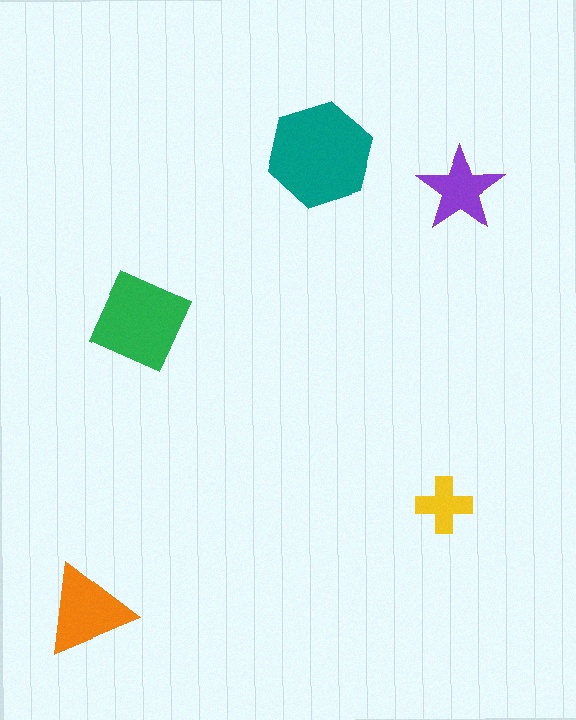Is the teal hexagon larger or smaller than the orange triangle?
Larger.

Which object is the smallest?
The yellow cross.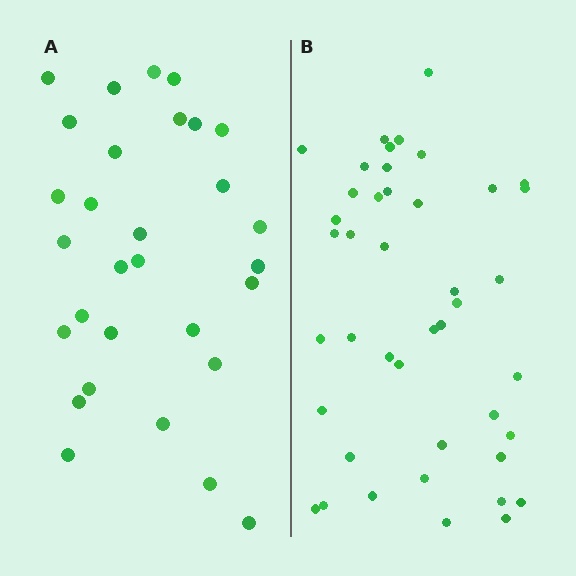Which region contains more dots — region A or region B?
Region B (the right region) has more dots.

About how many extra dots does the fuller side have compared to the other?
Region B has approximately 15 more dots than region A.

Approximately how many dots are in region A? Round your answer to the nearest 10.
About 30 dots.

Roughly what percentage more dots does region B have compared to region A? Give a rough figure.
About 45% more.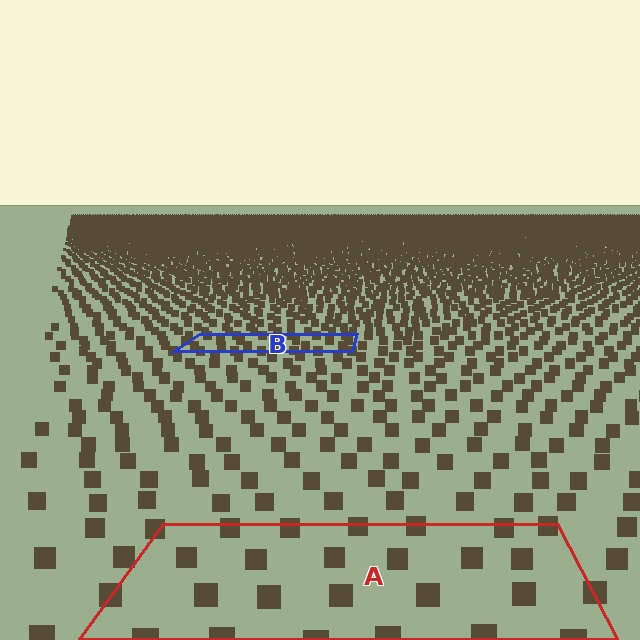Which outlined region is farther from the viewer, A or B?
Region B is farther from the viewer — the texture elements inside it appear smaller and more densely packed.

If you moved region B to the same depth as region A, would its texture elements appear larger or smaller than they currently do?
They would appear larger. At a closer depth, the same texture elements are projected at a bigger on-screen size.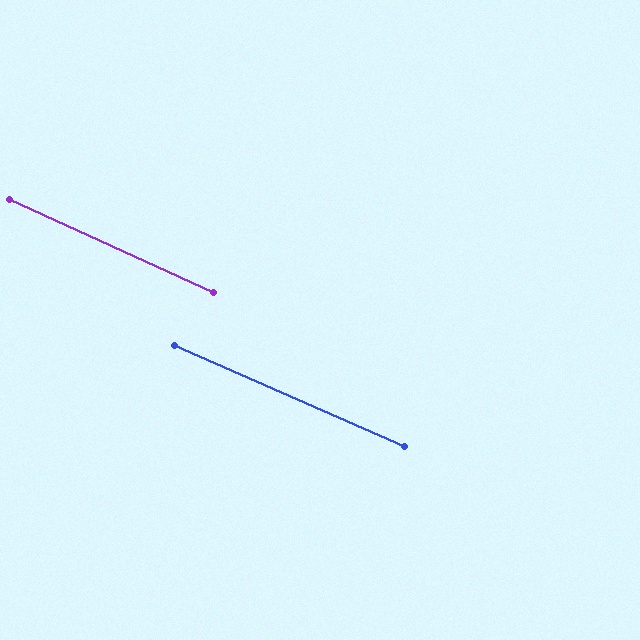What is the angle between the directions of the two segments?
Approximately 1 degree.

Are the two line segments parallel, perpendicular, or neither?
Parallel — their directions differ by only 0.9°.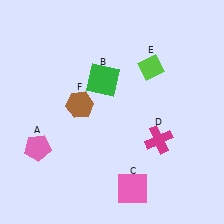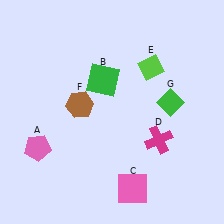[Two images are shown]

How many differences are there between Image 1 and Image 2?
There is 1 difference between the two images.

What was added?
A green diamond (G) was added in Image 2.